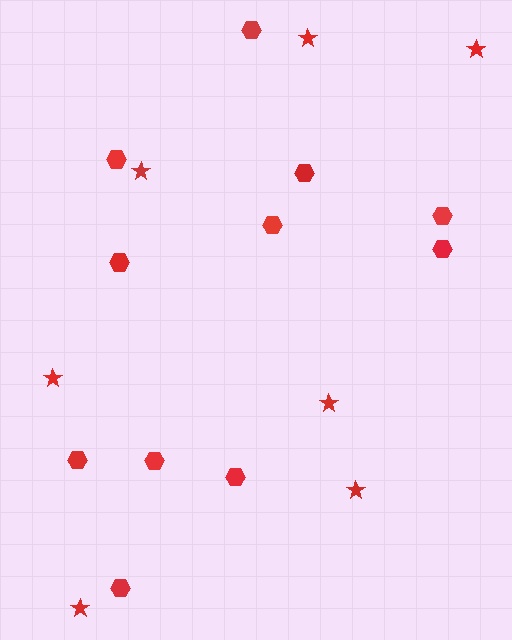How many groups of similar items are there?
There are 2 groups: one group of stars (7) and one group of hexagons (11).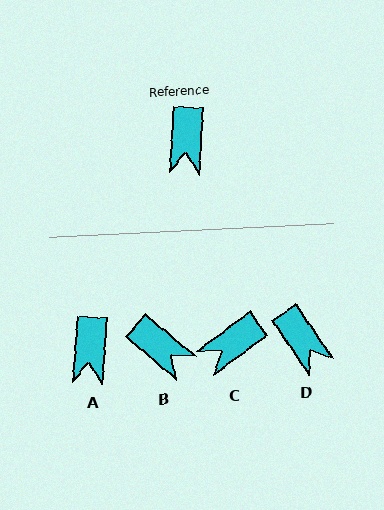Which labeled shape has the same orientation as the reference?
A.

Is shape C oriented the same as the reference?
No, it is off by about 49 degrees.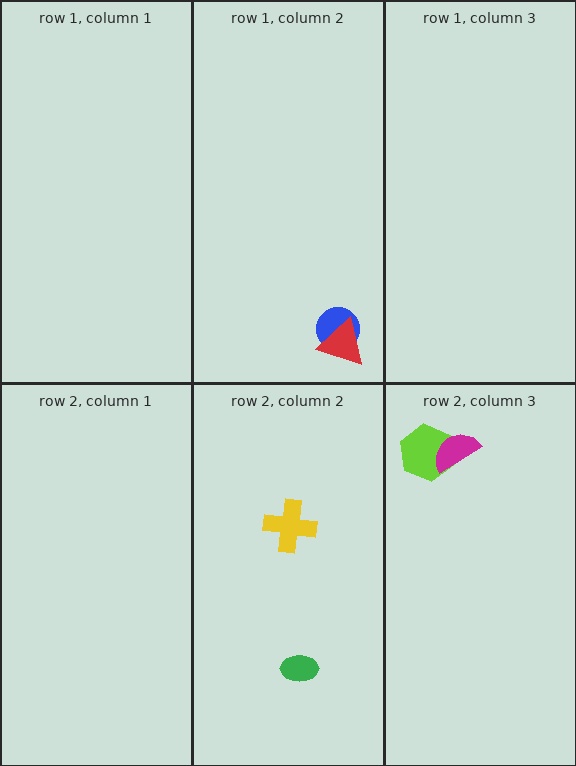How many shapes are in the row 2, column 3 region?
2.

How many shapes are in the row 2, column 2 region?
2.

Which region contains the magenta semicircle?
The row 2, column 3 region.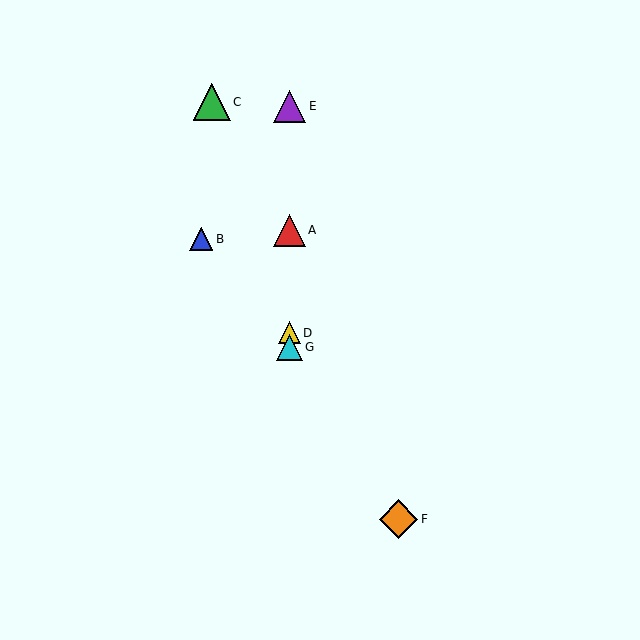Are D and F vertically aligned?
No, D is at x≈289 and F is at x≈398.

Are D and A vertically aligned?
Yes, both are at x≈289.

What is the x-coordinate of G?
Object G is at x≈289.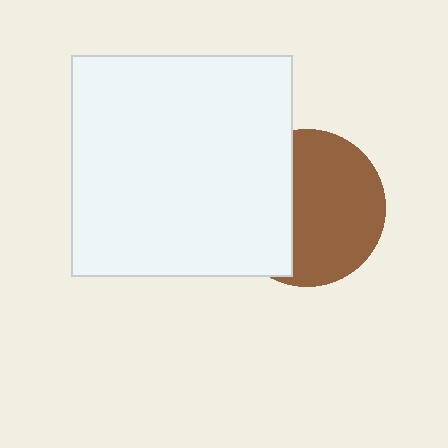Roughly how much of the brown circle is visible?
About half of it is visible (roughly 61%).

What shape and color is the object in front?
The object in front is a white square.